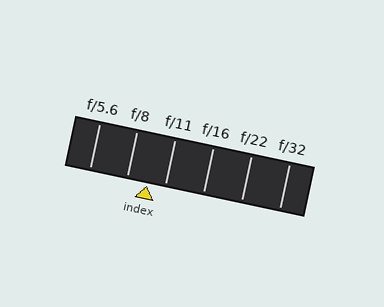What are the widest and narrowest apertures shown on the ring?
The widest aperture shown is f/5.6 and the narrowest is f/32.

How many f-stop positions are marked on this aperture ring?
There are 6 f-stop positions marked.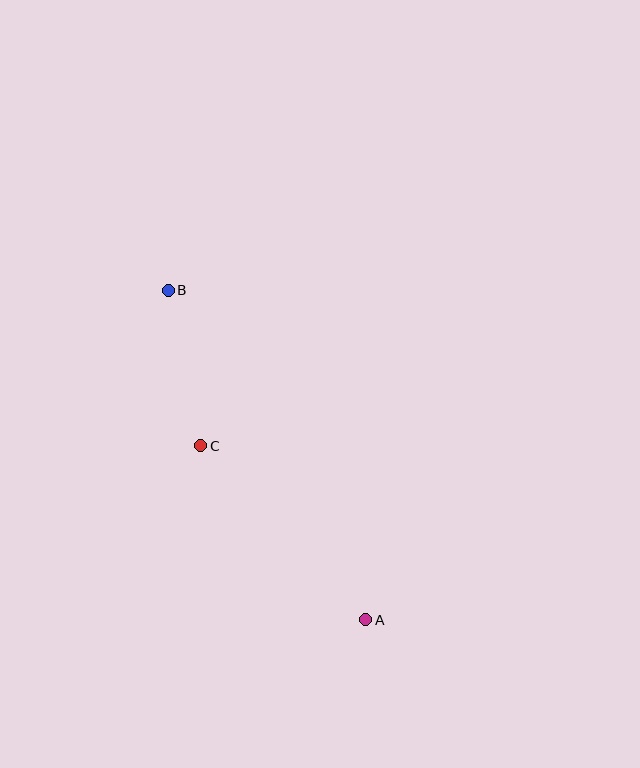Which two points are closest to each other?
Points B and C are closest to each other.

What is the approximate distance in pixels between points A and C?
The distance between A and C is approximately 240 pixels.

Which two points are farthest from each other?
Points A and B are farthest from each other.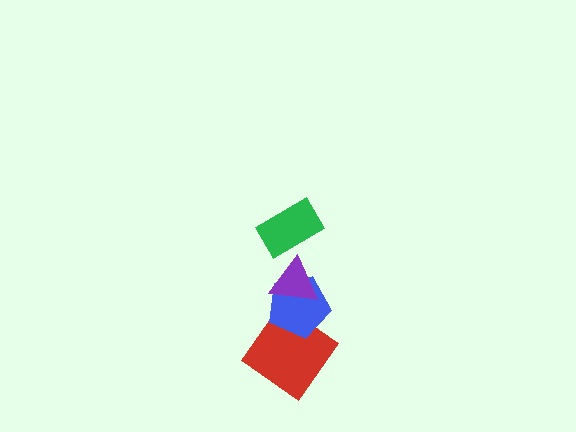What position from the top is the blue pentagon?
The blue pentagon is 3rd from the top.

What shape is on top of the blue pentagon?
The purple triangle is on top of the blue pentagon.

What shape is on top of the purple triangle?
The green rectangle is on top of the purple triangle.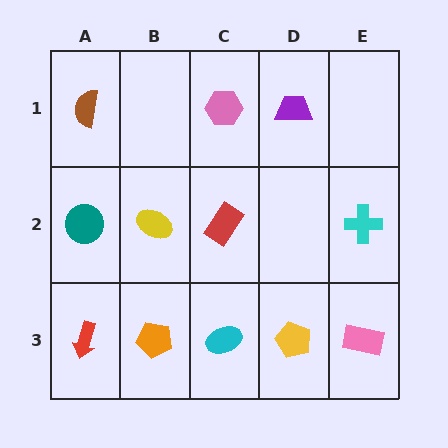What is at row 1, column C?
A pink hexagon.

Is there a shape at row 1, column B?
No, that cell is empty.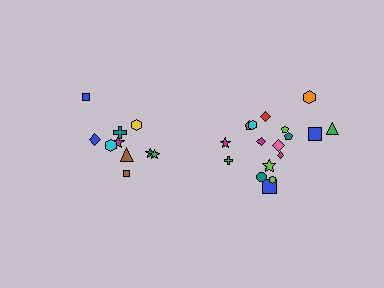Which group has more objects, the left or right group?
The right group.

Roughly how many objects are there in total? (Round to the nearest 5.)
Roughly 30 objects in total.